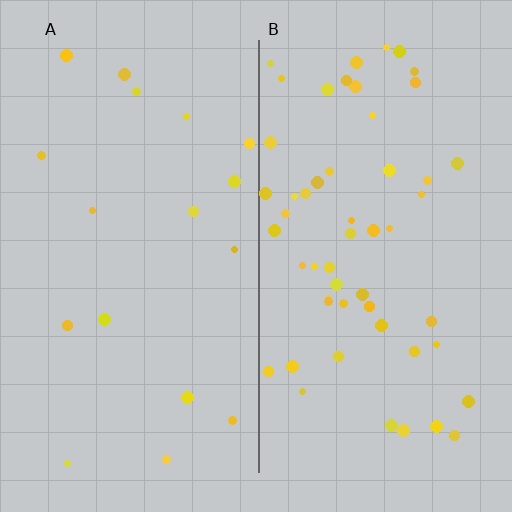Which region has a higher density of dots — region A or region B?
B (the right).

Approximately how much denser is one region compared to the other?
Approximately 3.1× — region B over region A.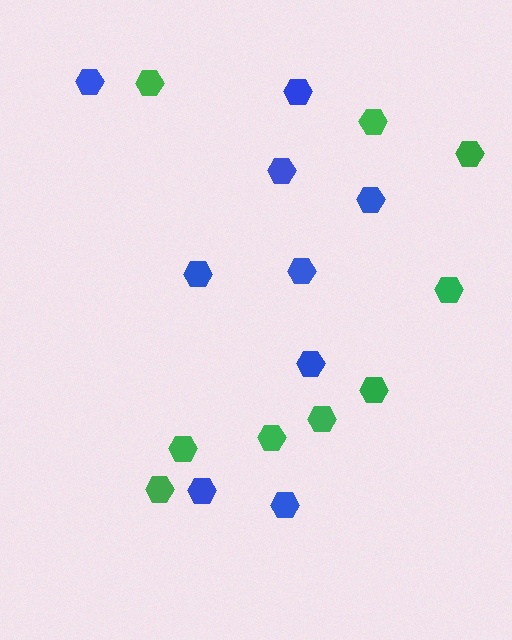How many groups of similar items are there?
There are 2 groups: one group of blue hexagons (9) and one group of green hexagons (9).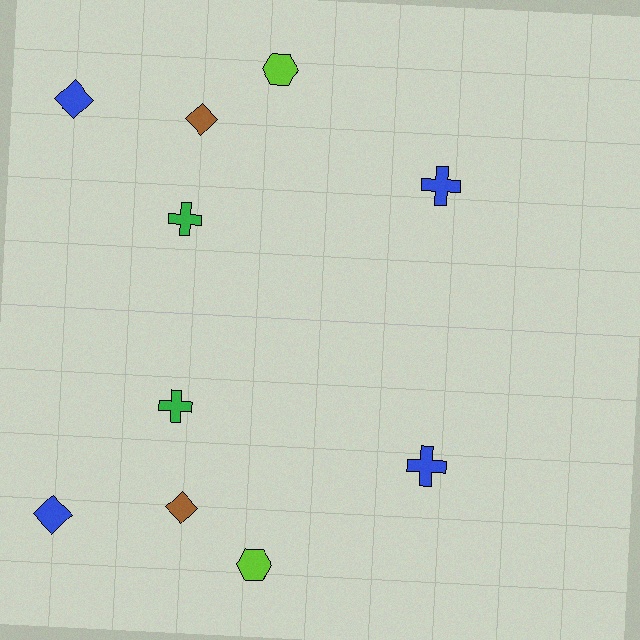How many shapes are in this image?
There are 10 shapes in this image.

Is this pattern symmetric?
Yes, this pattern has bilateral (reflection) symmetry.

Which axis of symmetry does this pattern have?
The pattern has a horizontal axis of symmetry running through the center of the image.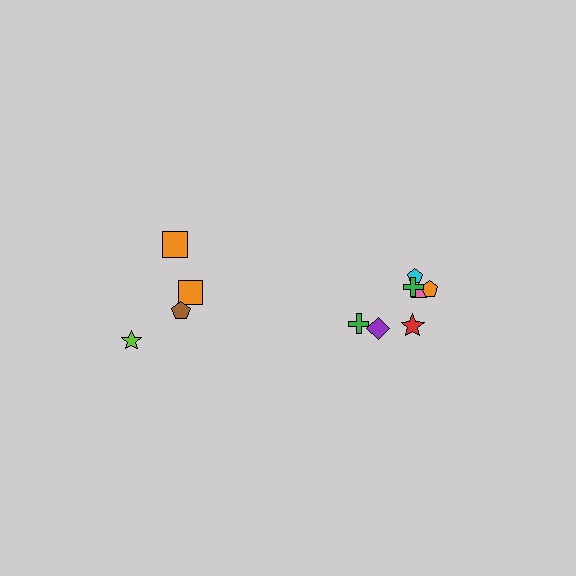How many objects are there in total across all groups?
There are 11 objects.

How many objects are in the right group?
There are 7 objects.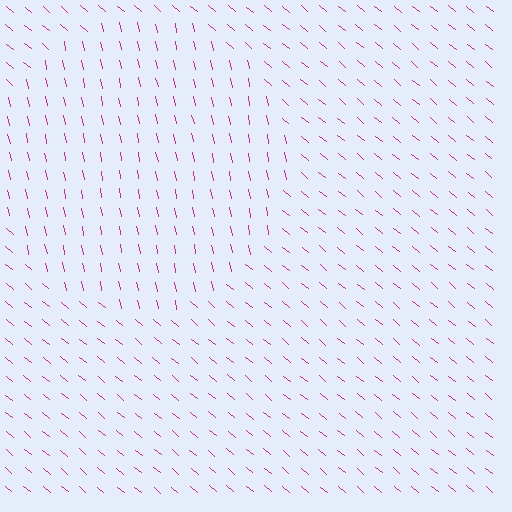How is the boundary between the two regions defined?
The boundary is defined purely by a change in line orientation (approximately 39 degrees difference). All lines are the same color and thickness.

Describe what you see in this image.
The image is filled with small magenta line segments. A circle region in the image has lines oriented differently from the surrounding lines, creating a visible texture boundary.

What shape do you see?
I see a circle.